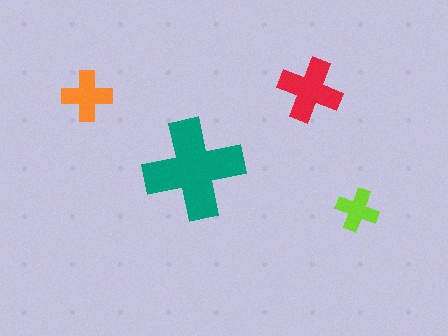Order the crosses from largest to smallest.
the teal one, the red one, the orange one, the lime one.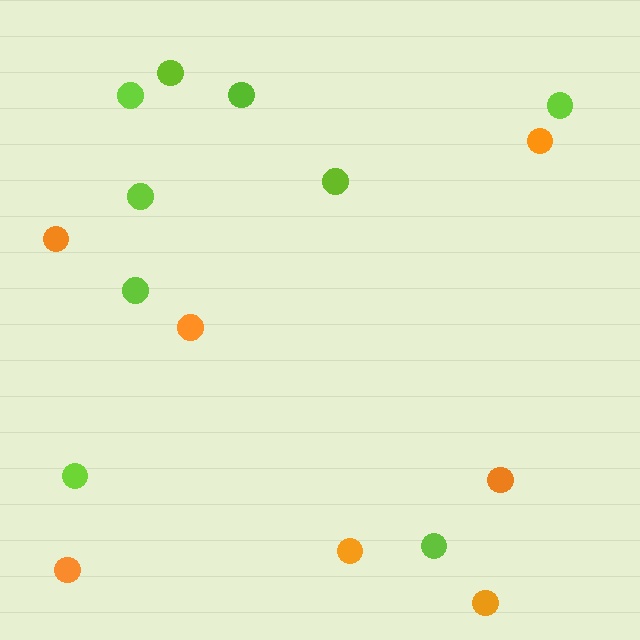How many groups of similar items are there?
There are 2 groups: one group of orange circles (7) and one group of lime circles (9).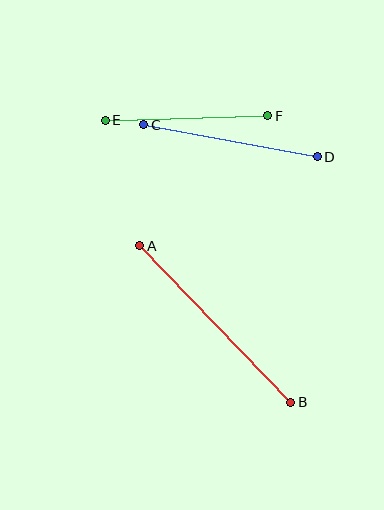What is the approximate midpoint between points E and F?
The midpoint is at approximately (186, 118) pixels.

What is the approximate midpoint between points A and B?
The midpoint is at approximately (215, 324) pixels.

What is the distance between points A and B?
The distance is approximately 217 pixels.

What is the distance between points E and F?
The distance is approximately 163 pixels.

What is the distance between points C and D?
The distance is approximately 176 pixels.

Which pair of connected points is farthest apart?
Points A and B are farthest apart.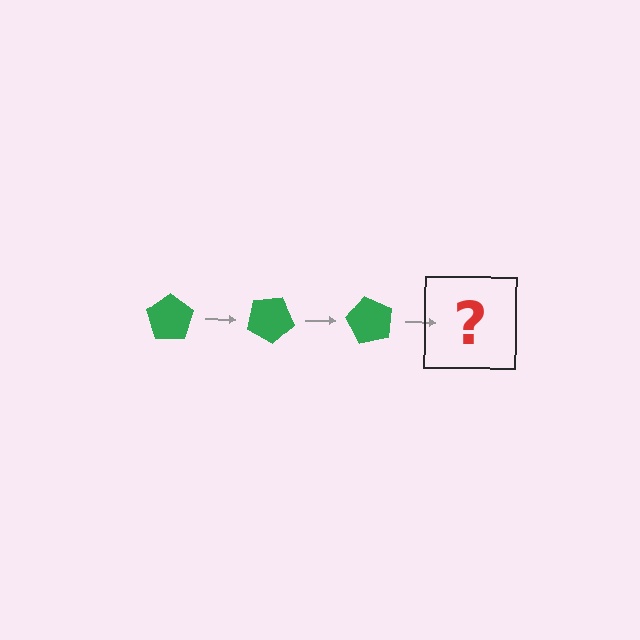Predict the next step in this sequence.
The next step is a green pentagon rotated 90 degrees.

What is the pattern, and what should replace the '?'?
The pattern is that the pentagon rotates 30 degrees each step. The '?' should be a green pentagon rotated 90 degrees.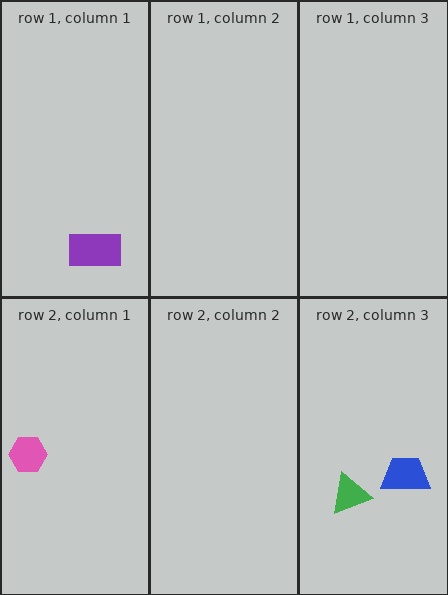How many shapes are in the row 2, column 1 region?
1.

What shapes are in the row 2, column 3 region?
The blue trapezoid, the green triangle.